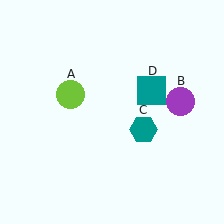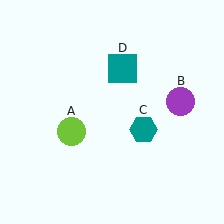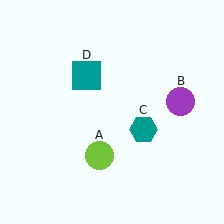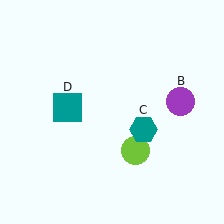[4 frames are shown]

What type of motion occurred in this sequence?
The lime circle (object A), teal square (object D) rotated counterclockwise around the center of the scene.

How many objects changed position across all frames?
2 objects changed position: lime circle (object A), teal square (object D).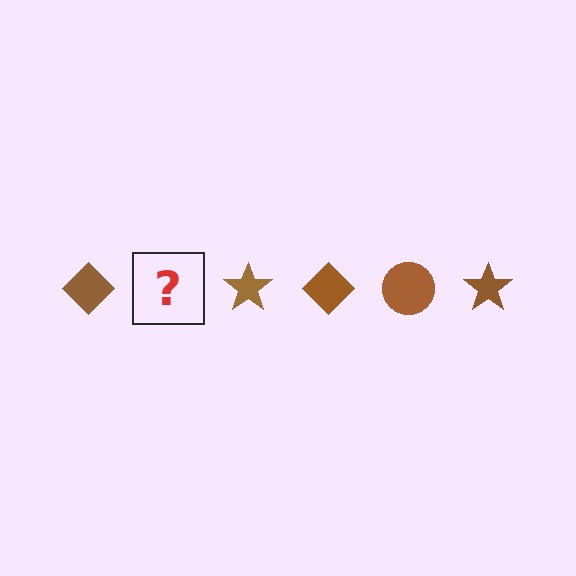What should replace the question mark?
The question mark should be replaced with a brown circle.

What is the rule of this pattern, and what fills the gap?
The rule is that the pattern cycles through diamond, circle, star shapes in brown. The gap should be filled with a brown circle.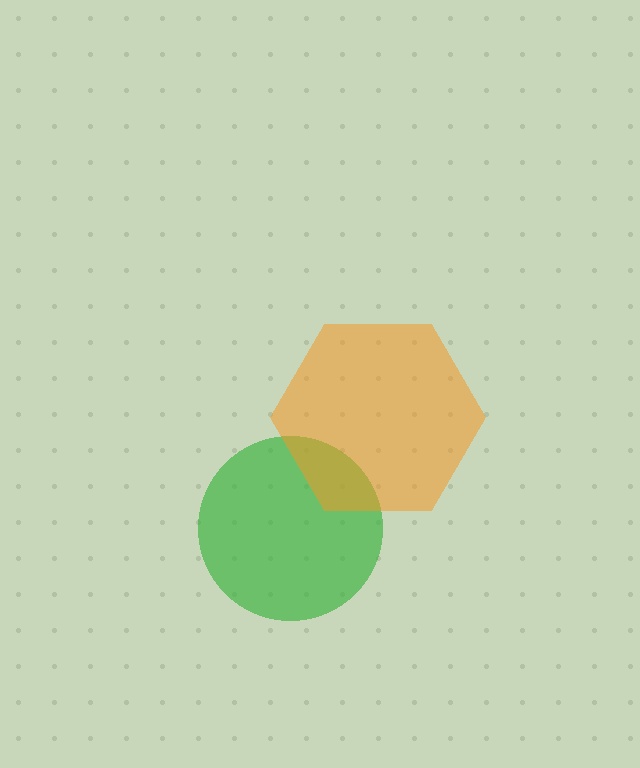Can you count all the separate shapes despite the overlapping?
Yes, there are 2 separate shapes.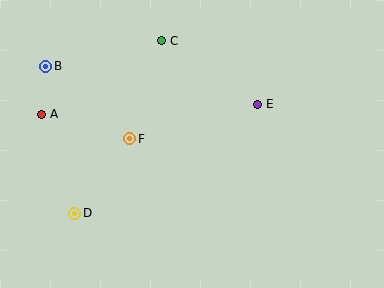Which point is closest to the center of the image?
Point F at (130, 139) is closest to the center.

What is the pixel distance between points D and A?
The distance between D and A is 104 pixels.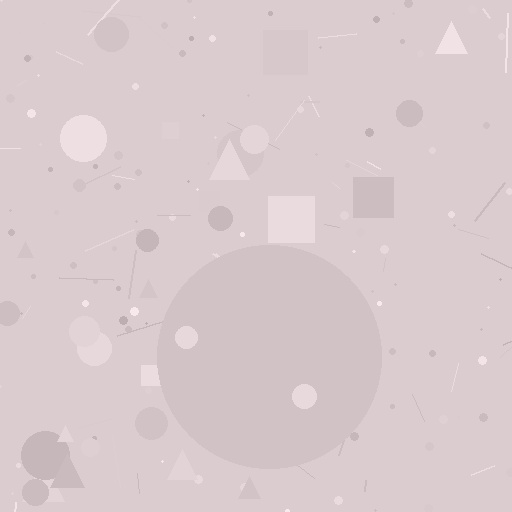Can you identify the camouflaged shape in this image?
The camouflaged shape is a circle.